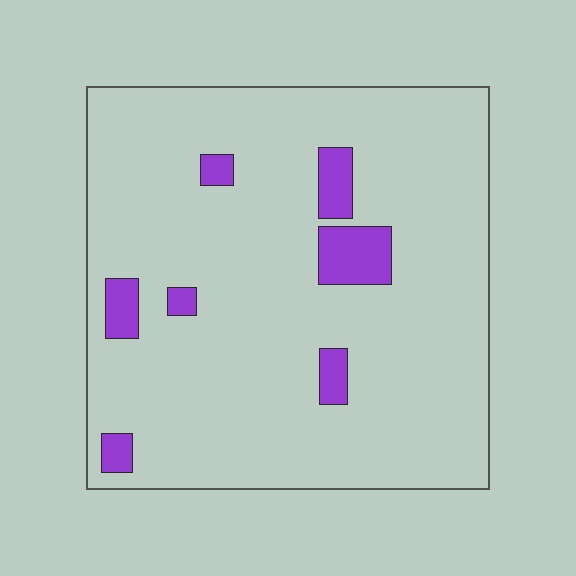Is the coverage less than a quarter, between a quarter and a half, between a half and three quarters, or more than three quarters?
Less than a quarter.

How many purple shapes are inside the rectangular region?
7.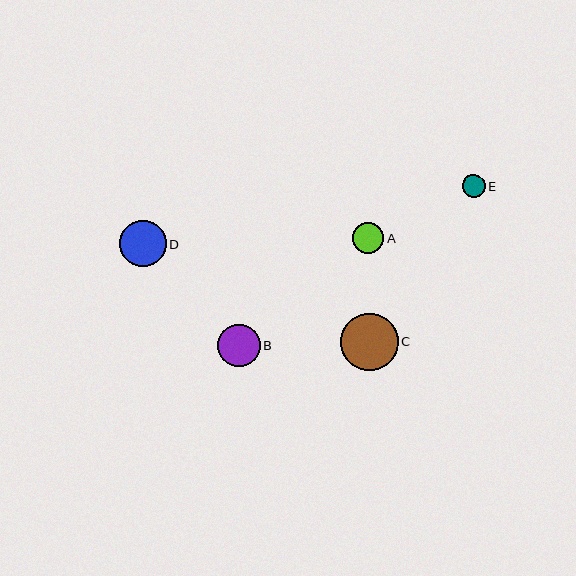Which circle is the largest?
Circle C is the largest with a size of approximately 57 pixels.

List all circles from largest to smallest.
From largest to smallest: C, D, B, A, E.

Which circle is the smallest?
Circle E is the smallest with a size of approximately 23 pixels.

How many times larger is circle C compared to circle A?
Circle C is approximately 1.8 times the size of circle A.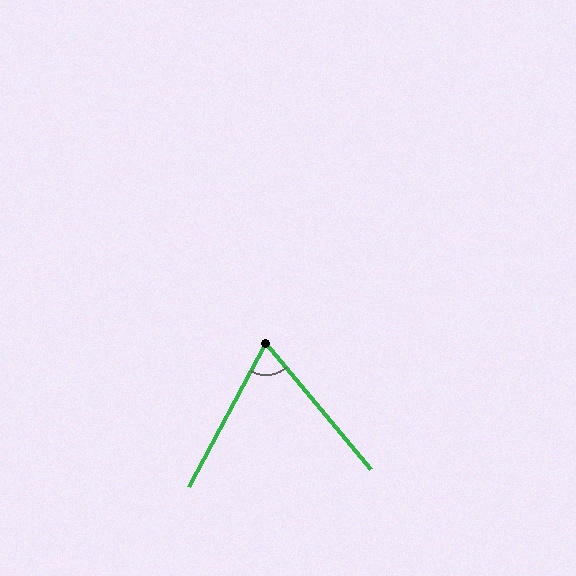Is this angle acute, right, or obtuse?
It is acute.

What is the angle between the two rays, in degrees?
Approximately 68 degrees.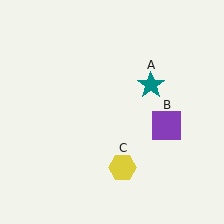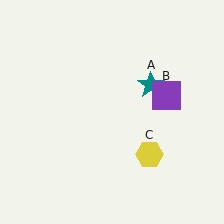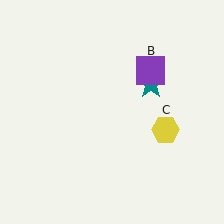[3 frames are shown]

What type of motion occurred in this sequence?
The purple square (object B), yellow hexagon (object C) rotated counterclockwise around the center of the scene.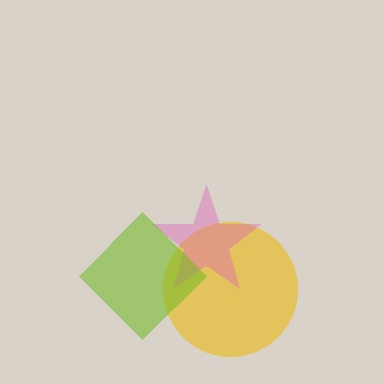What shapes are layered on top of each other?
The layered shapes are: a yellow circle, a pink star, a lime diamond.